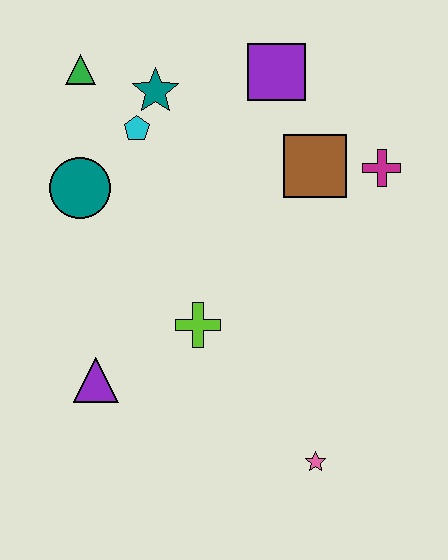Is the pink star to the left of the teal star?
No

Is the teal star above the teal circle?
Yes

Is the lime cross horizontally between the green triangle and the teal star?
No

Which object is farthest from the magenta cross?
The purple triangle is farthest from the magenta cross.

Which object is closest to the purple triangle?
The lime cross is closest to the purple triangle.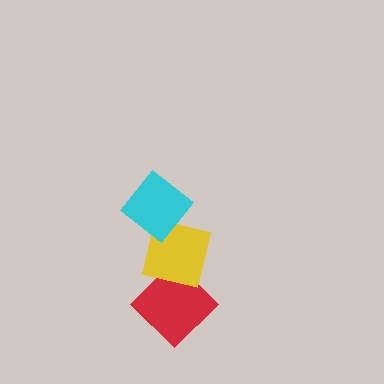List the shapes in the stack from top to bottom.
From top to bottom: the cyan diamond, the yellow square, the red diamond.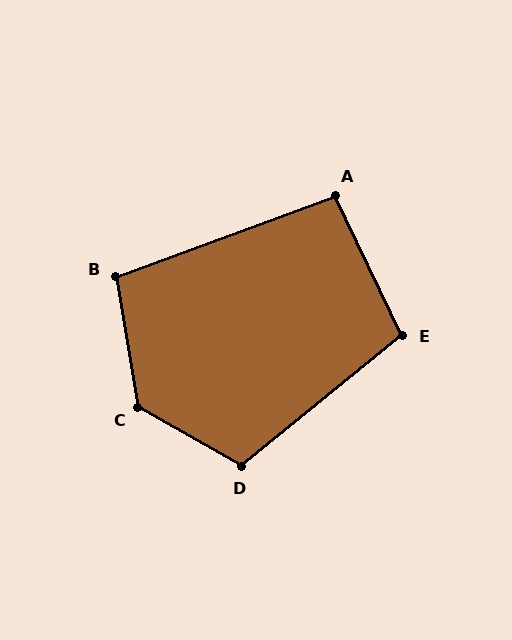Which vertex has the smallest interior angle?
A, at approximately 96 degrees.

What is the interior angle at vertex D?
Approximately 111 degrees (obtuse).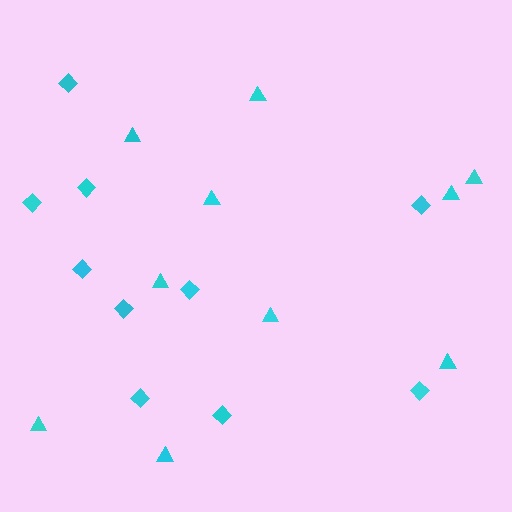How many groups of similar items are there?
There are 2 groups: one group of triangles (10) and one group of diamonds (10).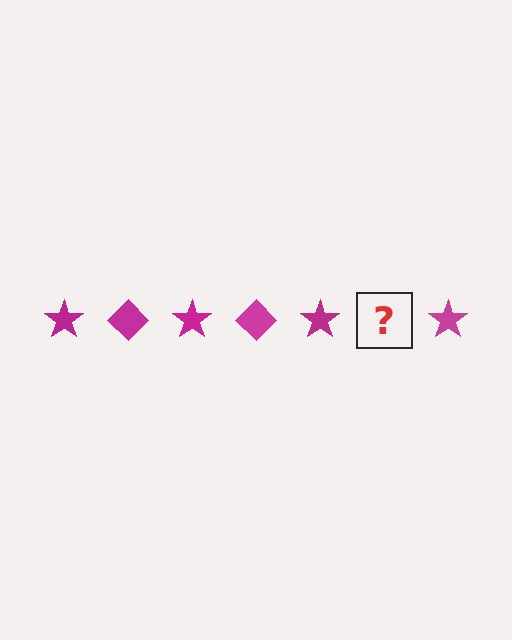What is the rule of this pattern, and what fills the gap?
The rule is that the pattern cycles through star, diamond shapes in magenta. The gap should be filled with a magenta diamond.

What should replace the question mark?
The question mark should be replaced with a magenta diamond.